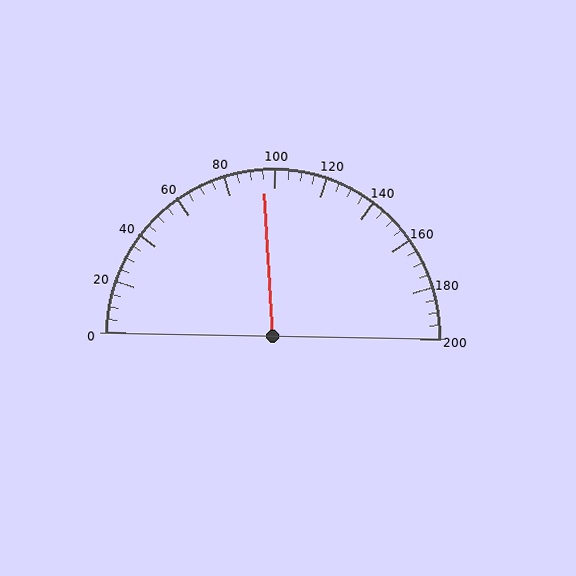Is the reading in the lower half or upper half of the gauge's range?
The reading is in the lower half of the range (0 to 200).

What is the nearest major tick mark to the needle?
The nearest major tick mark is 100.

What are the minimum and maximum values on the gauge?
The gauge ranges from 0 to 200.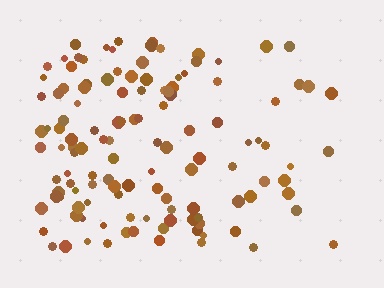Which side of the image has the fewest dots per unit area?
The right.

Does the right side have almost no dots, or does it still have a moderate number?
Still a moderate number, just noticeably fewer than the left.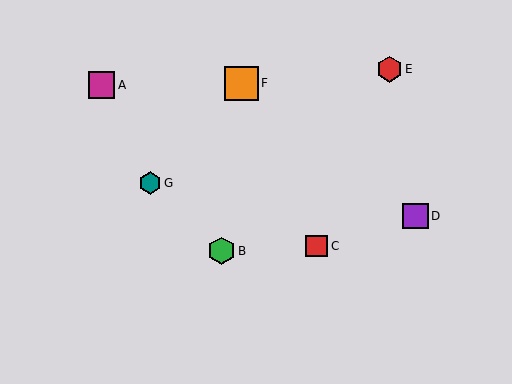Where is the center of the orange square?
The center of the orange square is at (241, 83).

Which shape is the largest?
The orange square (labeled F) is the largest.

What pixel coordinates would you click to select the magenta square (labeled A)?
Click at (101, 85) to select the magenta square A.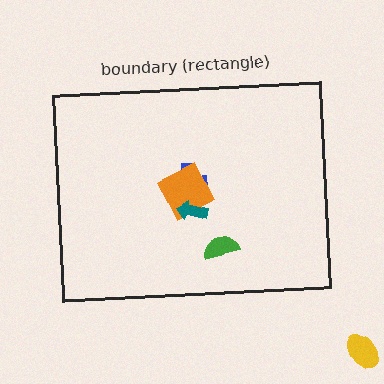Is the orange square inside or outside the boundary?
Inside.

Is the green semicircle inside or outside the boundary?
Inside.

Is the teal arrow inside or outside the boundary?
Inside.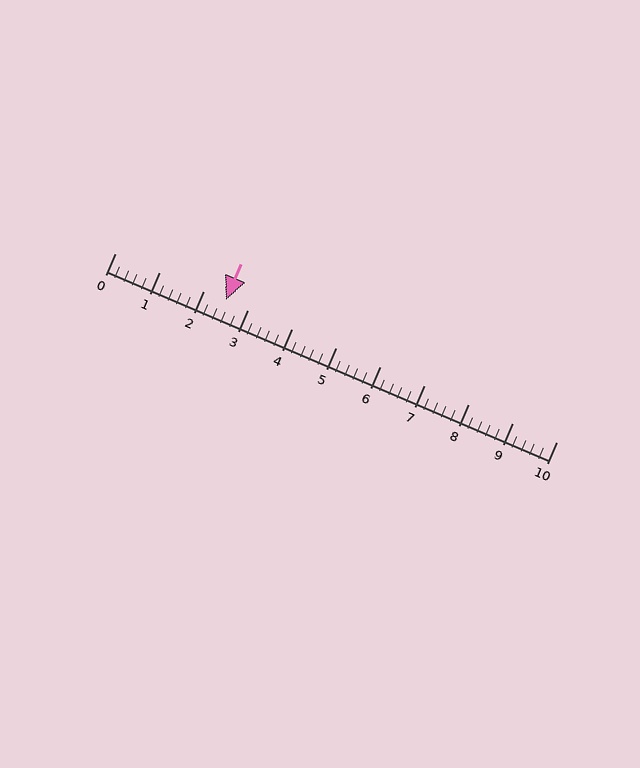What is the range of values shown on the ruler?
The ruler shows values from 0 to 10.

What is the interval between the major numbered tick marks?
The major tick marks are spaced 1 units apart.